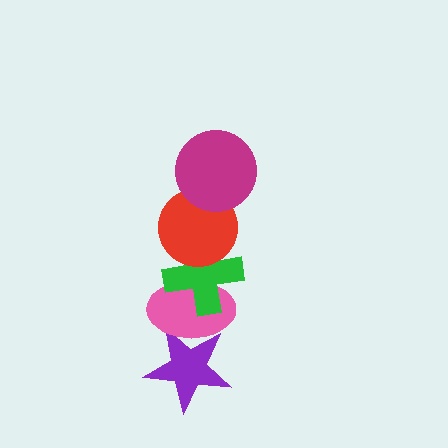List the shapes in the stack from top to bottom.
From top to bottom: the magenta circle, the red circle, the green cross, the pink ellipse, the purple star.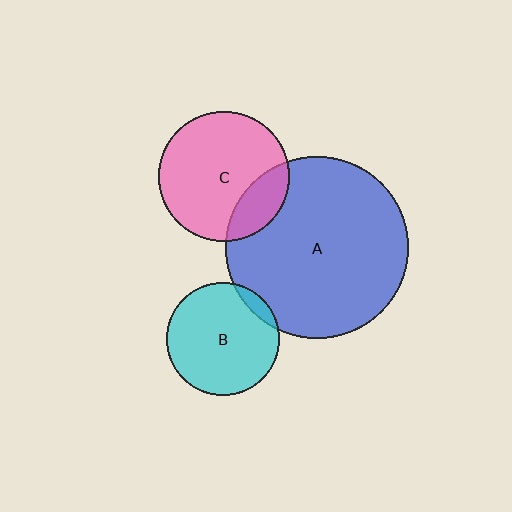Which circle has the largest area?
Circle A (blue).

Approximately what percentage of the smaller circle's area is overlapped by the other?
Approximately 20%.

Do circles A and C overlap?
Yes.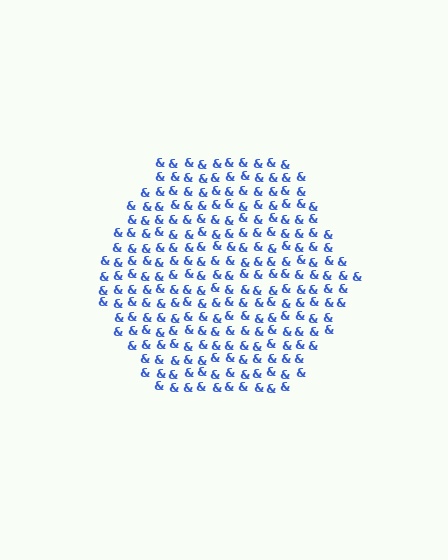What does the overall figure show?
The overall figure shows a hexagon.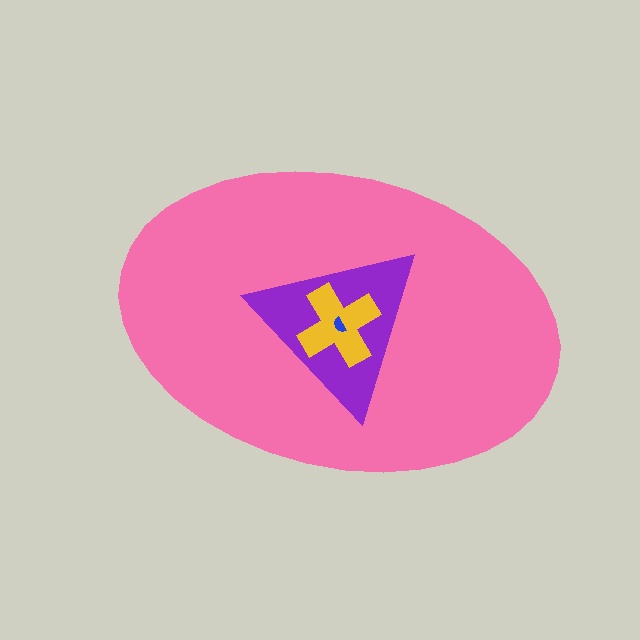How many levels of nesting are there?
4.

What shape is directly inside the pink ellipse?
The purple triangle.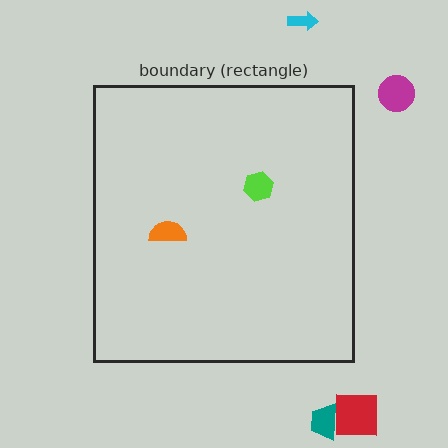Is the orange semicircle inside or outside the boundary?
Inside.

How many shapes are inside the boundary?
2 inside, 4 outside.